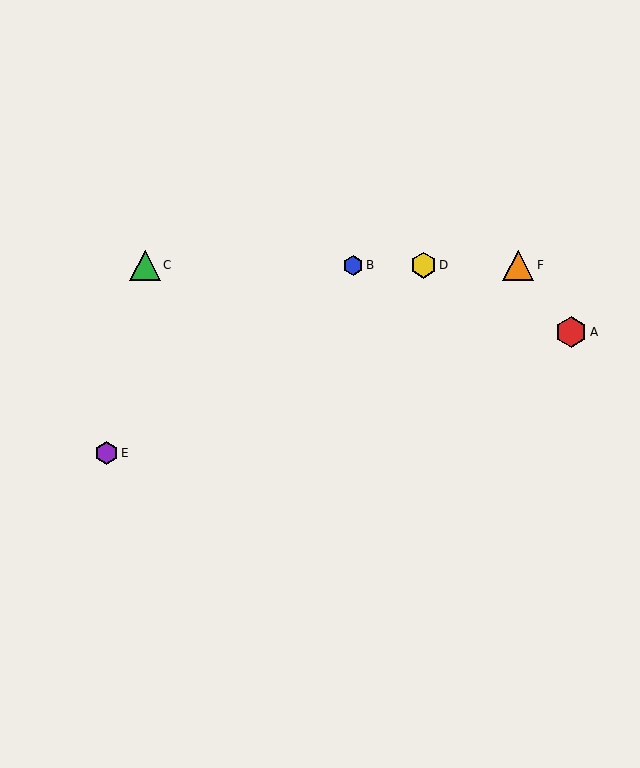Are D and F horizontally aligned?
Yes, both are at y≈265.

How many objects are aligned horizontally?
4 objects (B, C, D, F) are aligned horizontally.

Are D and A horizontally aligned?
No, D is at y≈265 and A is at y≈332.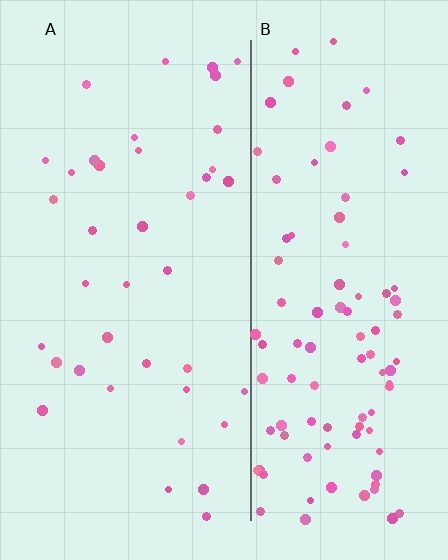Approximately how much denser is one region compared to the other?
Approximately 2.6× — region B over region A.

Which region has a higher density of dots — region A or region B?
B (the right).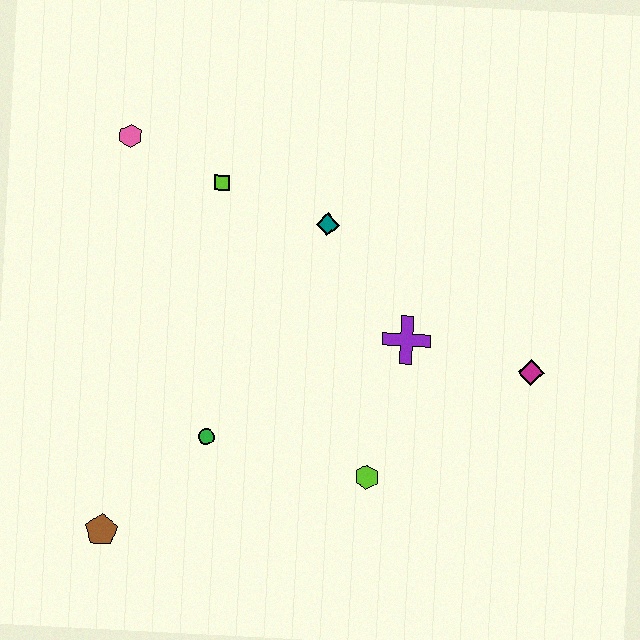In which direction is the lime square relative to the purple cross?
The lime square is to the left of the purple cross.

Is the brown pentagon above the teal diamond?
No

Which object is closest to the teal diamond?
The lime square is closest to the teal diamond.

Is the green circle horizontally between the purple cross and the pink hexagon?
Yes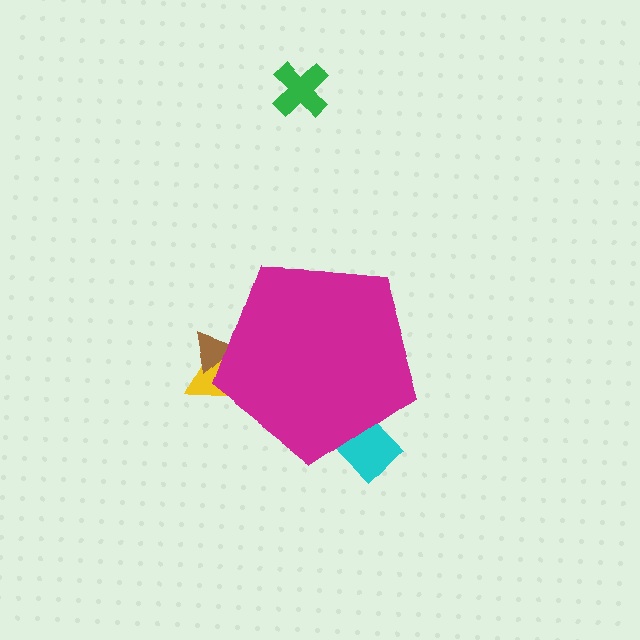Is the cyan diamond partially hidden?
Yes, the cyan diamond is partially hidden behind the magenta pentagon.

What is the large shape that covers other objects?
A magenta pentagon.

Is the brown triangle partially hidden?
Yes, the brown triangle is partially hidden behind the magenta pentagon.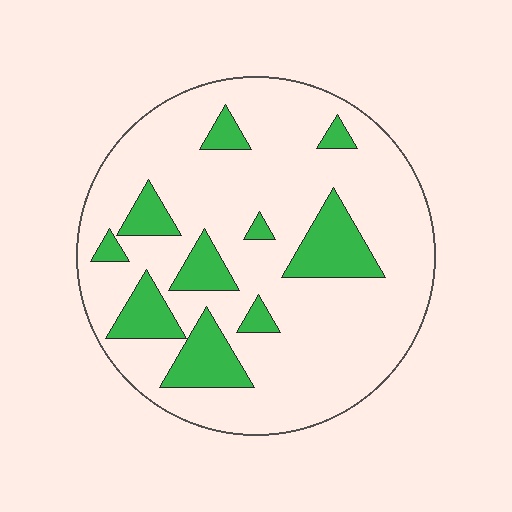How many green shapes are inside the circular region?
10.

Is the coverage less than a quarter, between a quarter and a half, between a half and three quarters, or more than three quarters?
Less than a quarter.